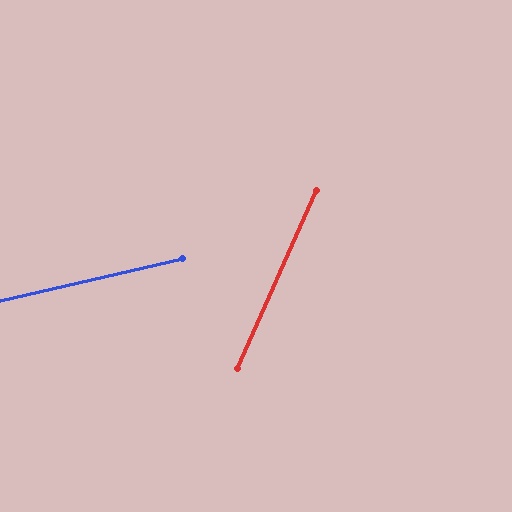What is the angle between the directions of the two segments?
Approximately 53 degrees.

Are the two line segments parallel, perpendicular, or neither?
Neither parallel nor perpendicular — they differ by about 53°.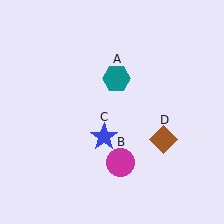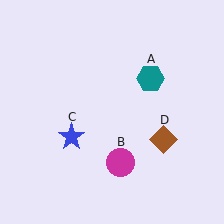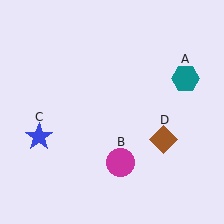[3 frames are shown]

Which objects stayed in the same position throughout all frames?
Magenta circle (object B) and brown diamond (object D) remained stationary.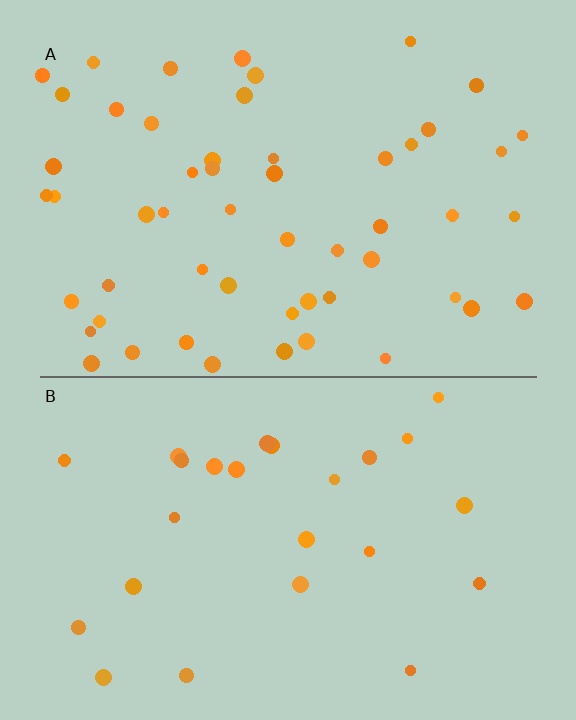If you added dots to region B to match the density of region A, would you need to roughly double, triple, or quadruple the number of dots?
Approximately double.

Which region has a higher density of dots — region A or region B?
A (the top).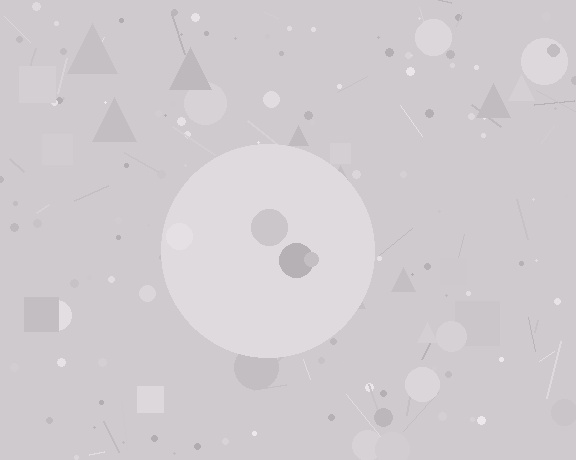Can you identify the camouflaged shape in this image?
The camouflaged shape is a circle.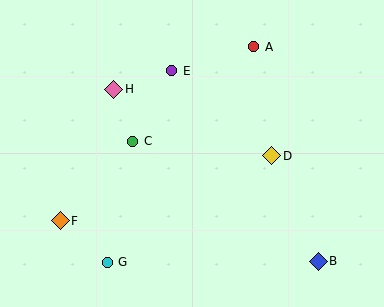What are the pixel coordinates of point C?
Point C is at (133, 141).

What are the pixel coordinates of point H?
Point H is at (114, 89).